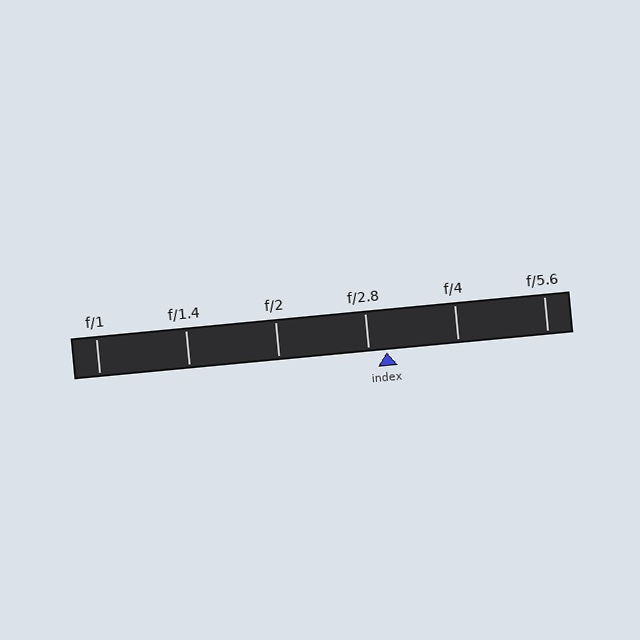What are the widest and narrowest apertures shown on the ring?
The widest aperture shown is f/1 and the narrowest is f/5.6.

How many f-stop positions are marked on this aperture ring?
There are 6 f-stop positions marked.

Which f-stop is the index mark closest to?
The index mark is closest to f/2.8.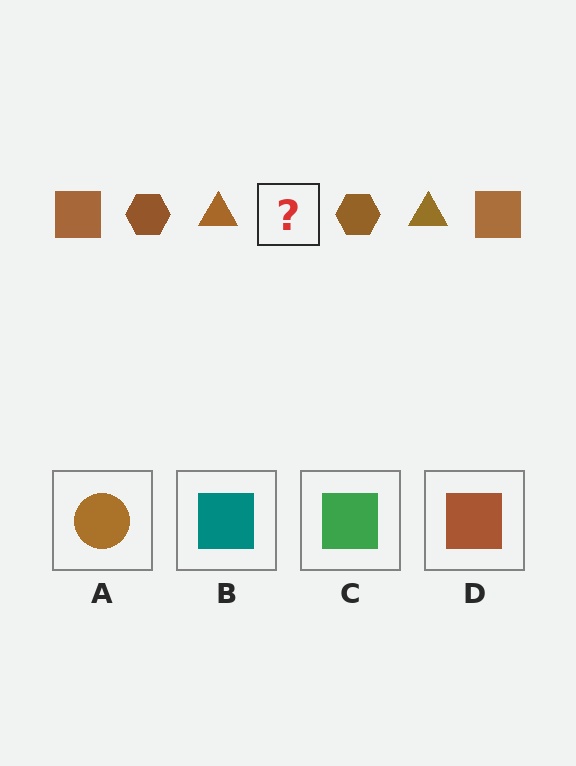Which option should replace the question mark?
Option D.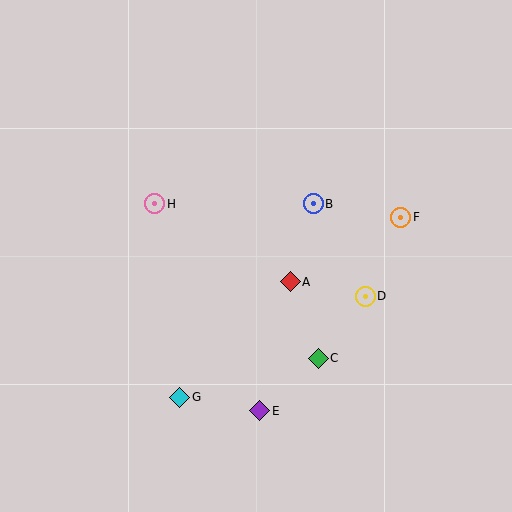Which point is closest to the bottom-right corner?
Point C is closest to the bottom-right corner.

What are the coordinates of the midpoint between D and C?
The midpoint between D and C is at (342, 327).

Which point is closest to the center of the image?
Point A at (290, 282) is closest to the center.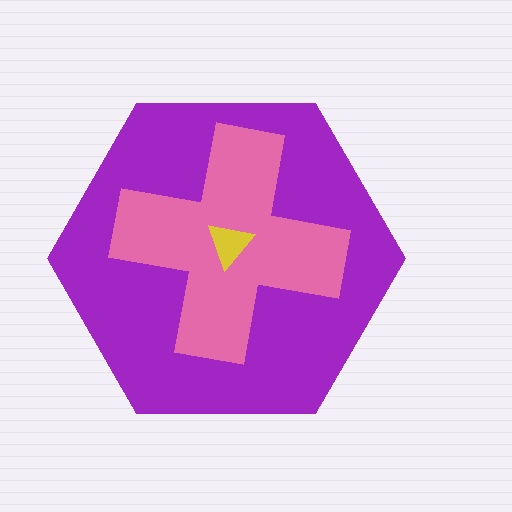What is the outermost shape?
The purple hexagon.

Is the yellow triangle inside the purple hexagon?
Yes.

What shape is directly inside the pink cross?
The yellow triangle.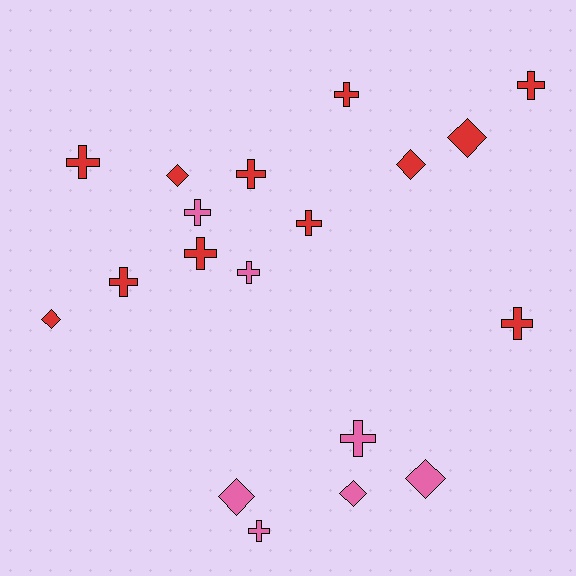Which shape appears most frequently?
Cross, with 12 objects.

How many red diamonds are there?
There are 4 red diamonds.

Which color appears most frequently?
Red, with 12 objects.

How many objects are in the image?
There are 19 objects.